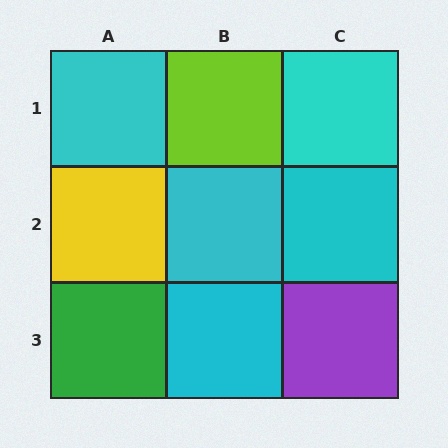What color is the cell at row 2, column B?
Cyan.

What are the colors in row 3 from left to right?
Green, cyan, purple.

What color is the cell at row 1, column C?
Cyan.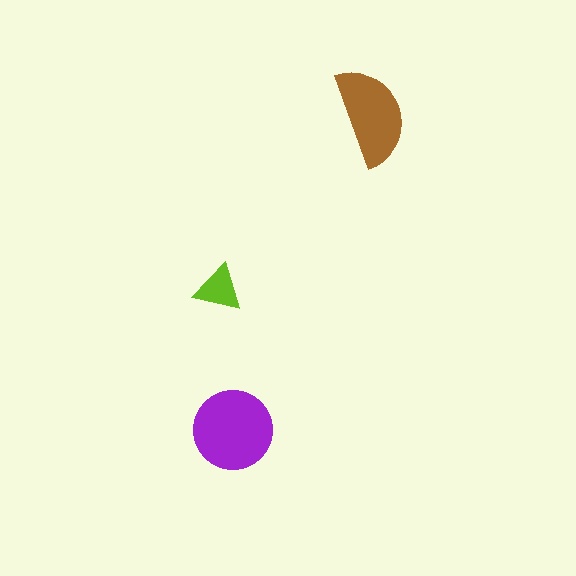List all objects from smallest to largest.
The lime triangle, the brown semicircle, the purple circle.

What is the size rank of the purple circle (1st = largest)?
1st.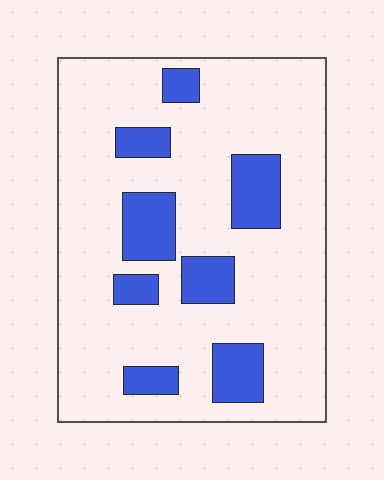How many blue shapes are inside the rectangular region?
8.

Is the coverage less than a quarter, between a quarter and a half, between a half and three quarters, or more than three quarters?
Less than a quarter.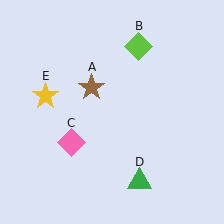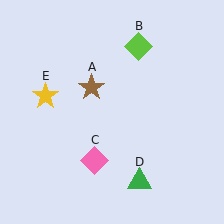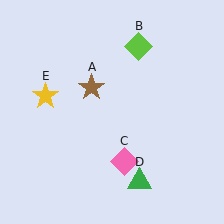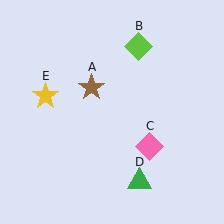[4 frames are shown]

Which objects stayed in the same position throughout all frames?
Brown star (object A) and lime diamond (object B) and green triangle (object D) and yellow star (object E) remained stationary.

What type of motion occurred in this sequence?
The pink diamond (object C) rotated counterclockwise around the center of the scene.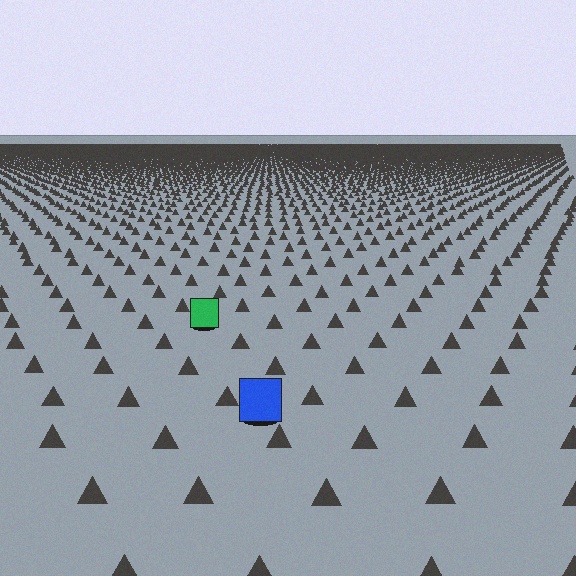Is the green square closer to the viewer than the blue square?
No. The blue square is closer — you can tell from the texture gradient: the ground texture is coarser near it.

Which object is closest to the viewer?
The blue square is closest. The texture marks near it are larger and more spread out.